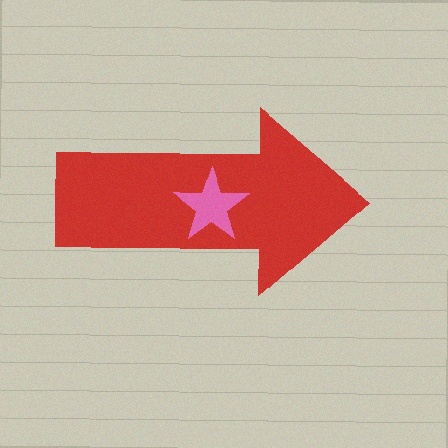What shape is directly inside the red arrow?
The pink star.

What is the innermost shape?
The pink star.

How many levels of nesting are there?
2.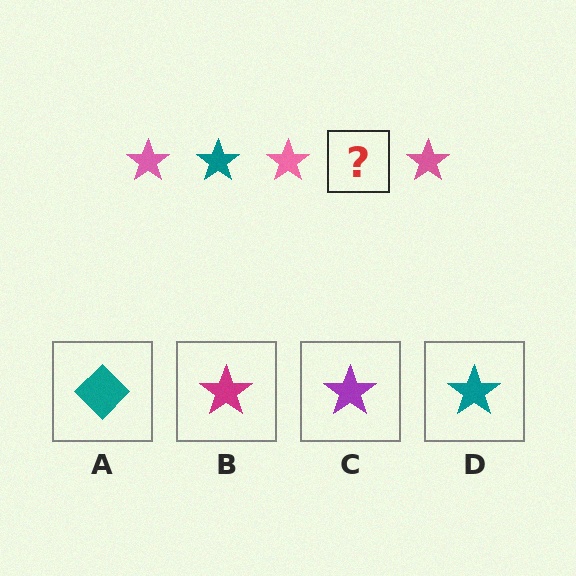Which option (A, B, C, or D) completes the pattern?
D.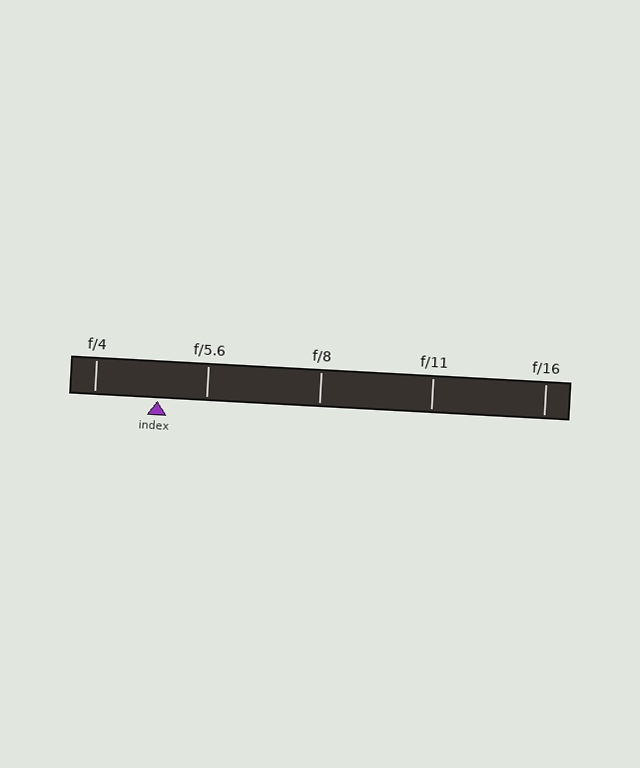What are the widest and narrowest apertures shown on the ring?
The widest aperture shown is f/4 and the narrowest is f/16.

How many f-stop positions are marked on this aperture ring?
There are 5 f-stop positions marked.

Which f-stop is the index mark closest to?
The index mark is closest to f/5.6.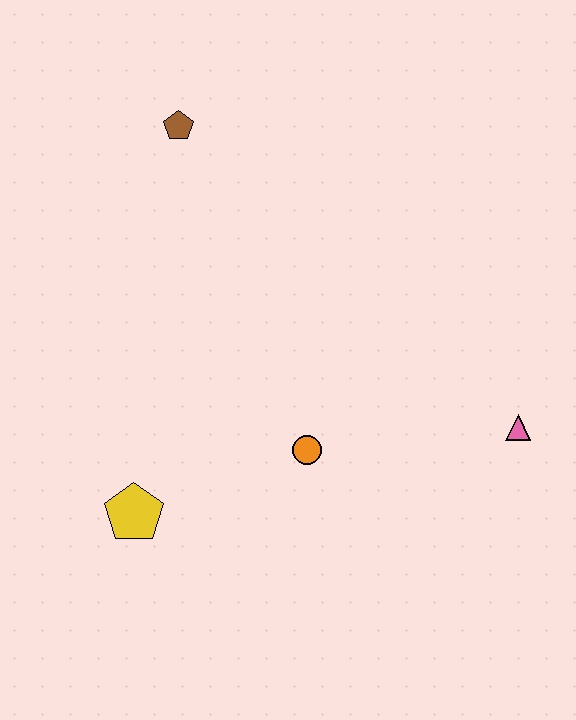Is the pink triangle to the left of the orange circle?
No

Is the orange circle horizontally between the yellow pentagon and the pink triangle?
Yes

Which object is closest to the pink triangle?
The orange circle is closest to the pink triangle.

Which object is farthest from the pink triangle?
The brown pentagon is farthest from the pink triangle.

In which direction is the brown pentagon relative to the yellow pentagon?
The brown pentagon is above the yellow pentagon.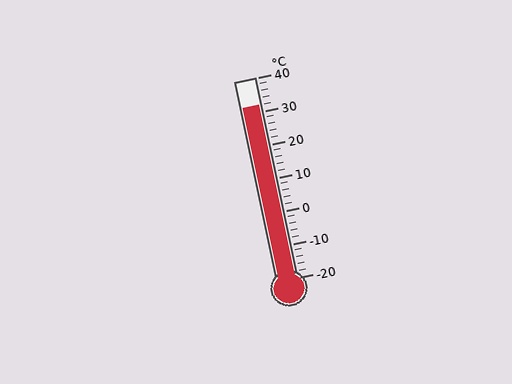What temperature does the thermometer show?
The thermometer shows approximately 32°C.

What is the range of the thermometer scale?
The thermometer scale ranges from -20°C to 40°C.